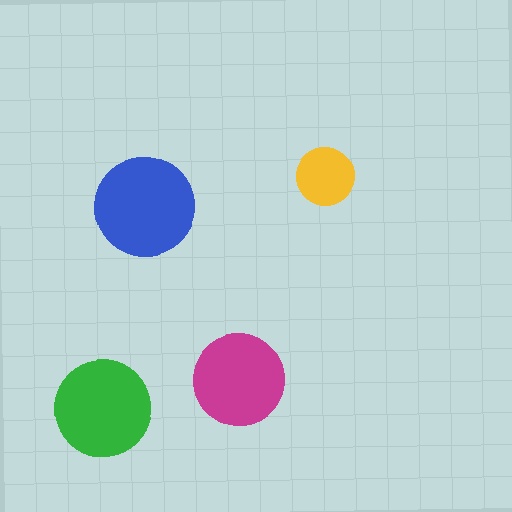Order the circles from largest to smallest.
the blue one, the green one, the magenta one, the yellow one.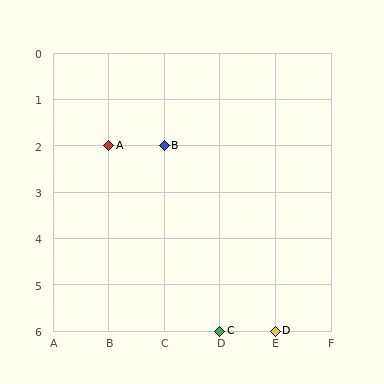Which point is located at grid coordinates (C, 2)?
Point B is at (C, 2).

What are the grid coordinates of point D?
Point D is at grid coordinates (E, 6).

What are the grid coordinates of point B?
Point B is at grid coordinates (C, 2).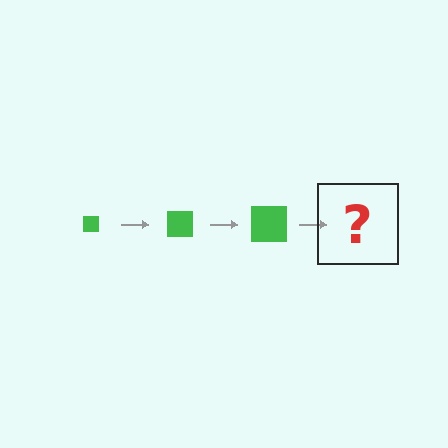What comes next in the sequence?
The next element should be a green square, larger than the previous one.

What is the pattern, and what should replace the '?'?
The pattern is that the square gets progressively larger each step. The '?' should be a green square, larger than the previous one.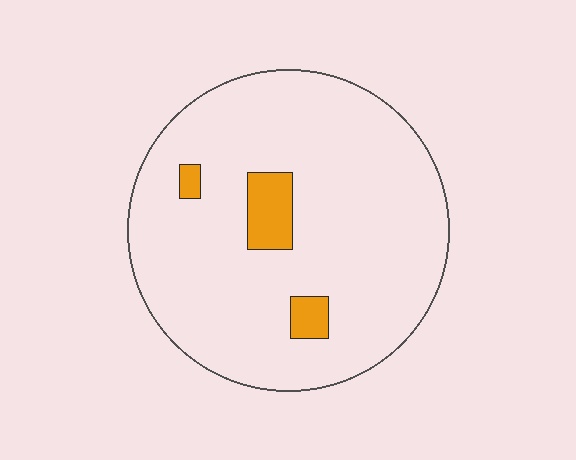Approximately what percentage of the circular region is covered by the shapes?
Approximately 5%.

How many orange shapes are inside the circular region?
3.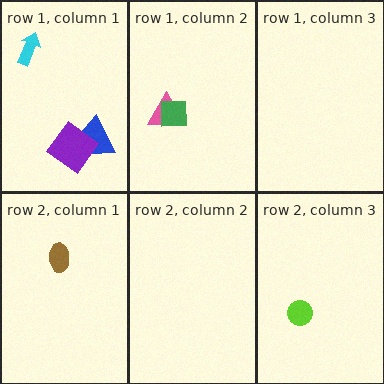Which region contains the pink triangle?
The row 1, column 2 region.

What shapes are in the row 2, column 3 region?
The lime circle.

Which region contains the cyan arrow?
The row 1, column 1 region.